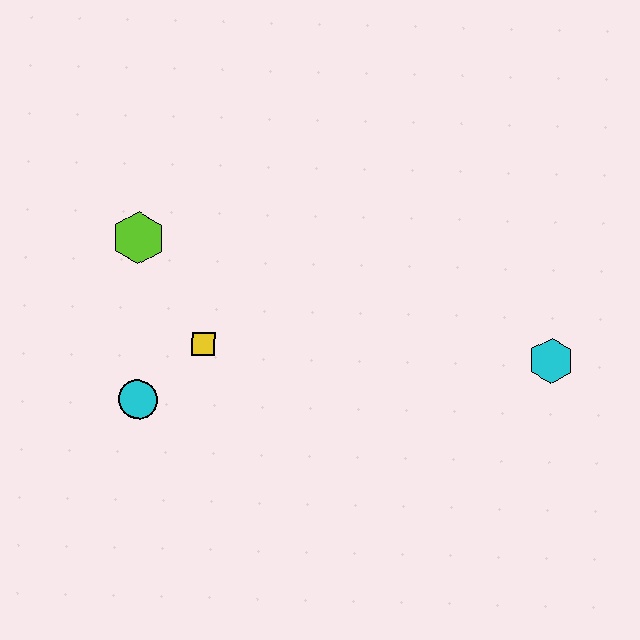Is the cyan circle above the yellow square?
No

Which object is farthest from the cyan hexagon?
The lime hexagon is farthest from the cyan hexagon.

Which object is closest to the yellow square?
The cyan circle is closest to the yellow square.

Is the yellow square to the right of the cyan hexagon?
No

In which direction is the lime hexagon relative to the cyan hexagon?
The lime hexagon is to the left of the cyan hexagon.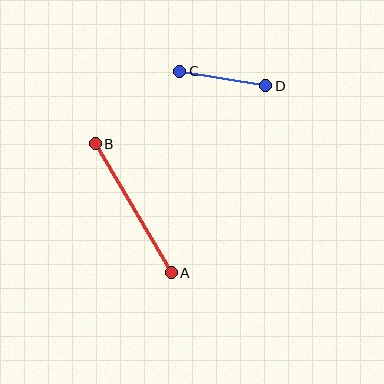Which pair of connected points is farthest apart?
Points A and B are farthest apart.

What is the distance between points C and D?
The distance is approximately 87 pixels.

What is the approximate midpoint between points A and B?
The midpoint is at approximately (133, 208) pixels.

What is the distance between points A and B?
The distance is approximately 149 pixels.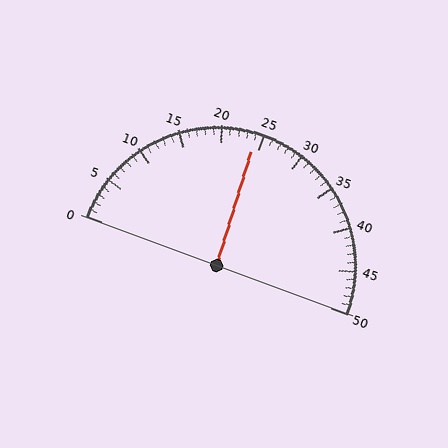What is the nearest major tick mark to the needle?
The nearest major tick mark is 25.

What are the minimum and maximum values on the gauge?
The gauge ranges from 0 to 50.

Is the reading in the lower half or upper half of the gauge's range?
The reading is in the lower half of the range (0 to 50).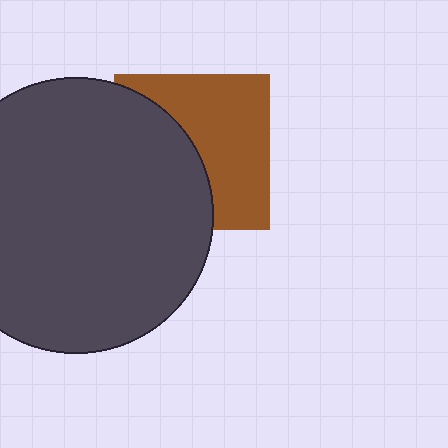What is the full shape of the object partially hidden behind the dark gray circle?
The partially hidden object is a brown square.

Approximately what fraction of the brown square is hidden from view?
Roughly 46% of the brown square is hidden behind the dark gray circle.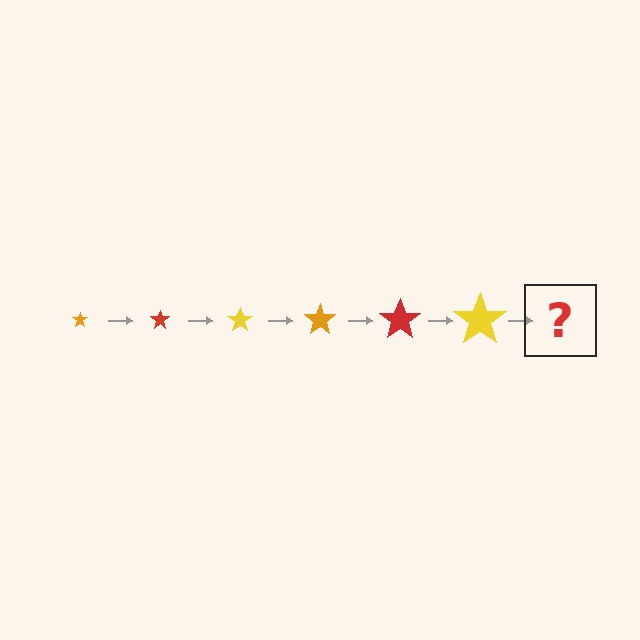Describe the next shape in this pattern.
It should be an orange star, larger than the previous one.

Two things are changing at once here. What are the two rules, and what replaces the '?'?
The two rules are that the star grows larger each step and the color cycles through orange, red, and yellow. The '?' should be an orange star, larger than the previous one.